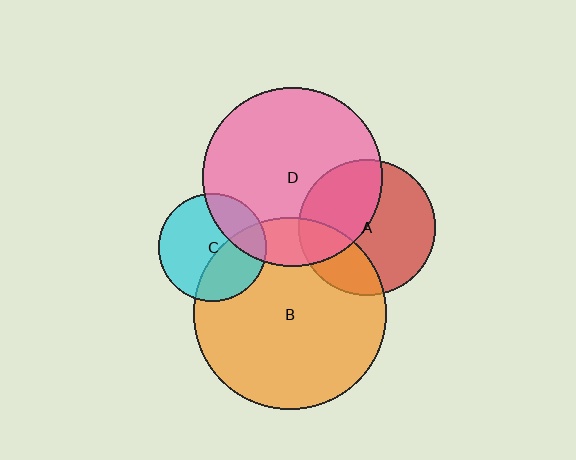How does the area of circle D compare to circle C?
Approximately 2.8 times.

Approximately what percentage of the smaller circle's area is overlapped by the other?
Approximately 40%.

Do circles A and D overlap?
Yes.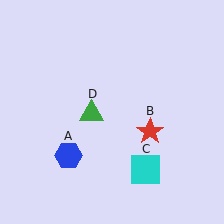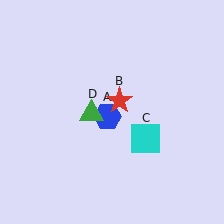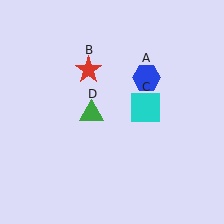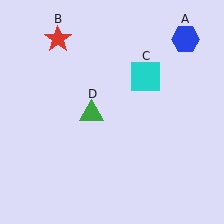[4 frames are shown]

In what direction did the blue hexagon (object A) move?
The blue hexagon (object A) moved up and to the right.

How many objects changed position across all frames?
3 objects changed position: blue hexagon (object A), red star (object B), cyan square (object C).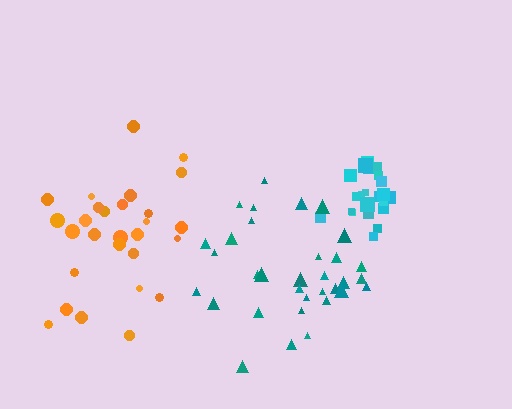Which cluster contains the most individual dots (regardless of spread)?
Teal (33).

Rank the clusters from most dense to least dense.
cyan, teal, orange.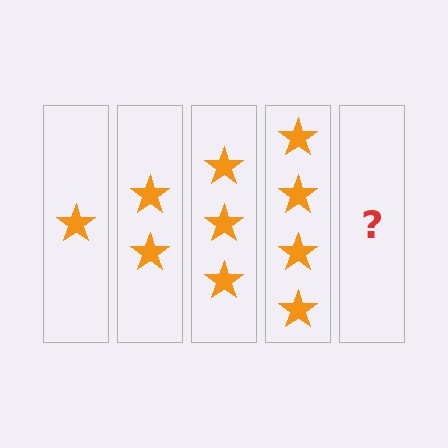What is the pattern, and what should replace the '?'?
The pattern is that each step adds one more star. The '?' should be 5 stars.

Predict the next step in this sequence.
The next step is 5 stars.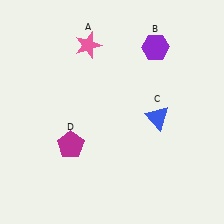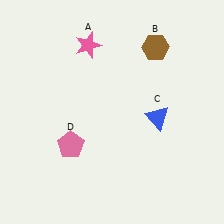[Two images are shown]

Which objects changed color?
B changed from purple to brown. D changed from magenta to pink.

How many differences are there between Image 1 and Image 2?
There are 2 differences between the two images.